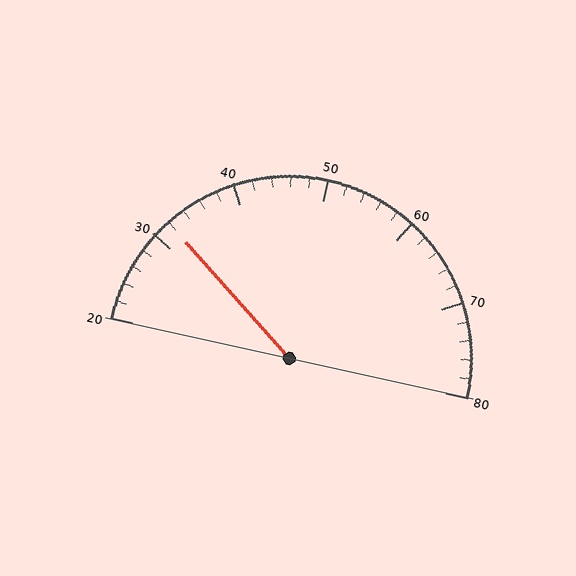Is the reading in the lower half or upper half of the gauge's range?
The reading is in the lower half of the range (20 to 80).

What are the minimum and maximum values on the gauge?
The gauge ranges from 20 to 80.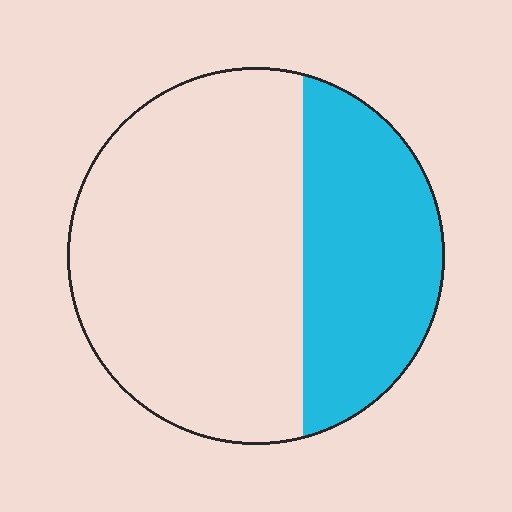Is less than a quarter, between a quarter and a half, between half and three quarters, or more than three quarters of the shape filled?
Between a quarter and a half.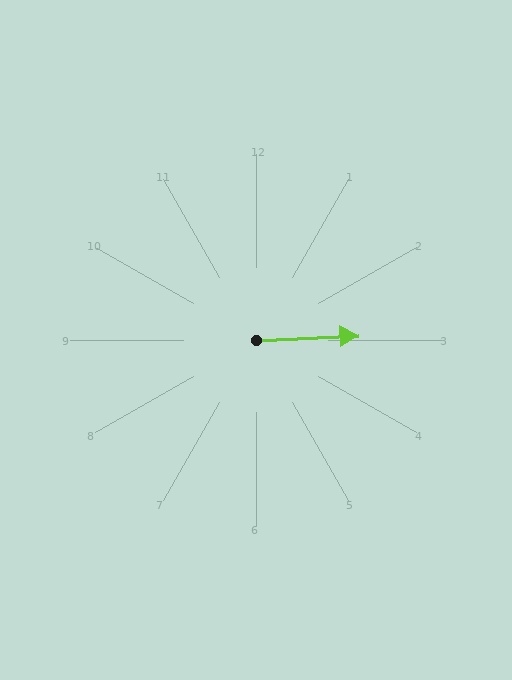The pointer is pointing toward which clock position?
Roughly 3 o'clock.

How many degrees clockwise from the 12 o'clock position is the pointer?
Approximately 87 degrees.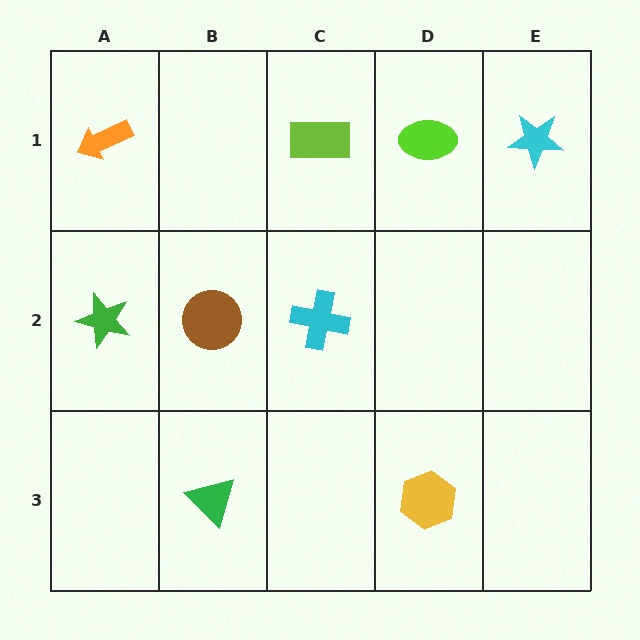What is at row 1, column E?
A cyan star.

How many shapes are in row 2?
3 shapes.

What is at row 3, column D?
A yellow hexagon.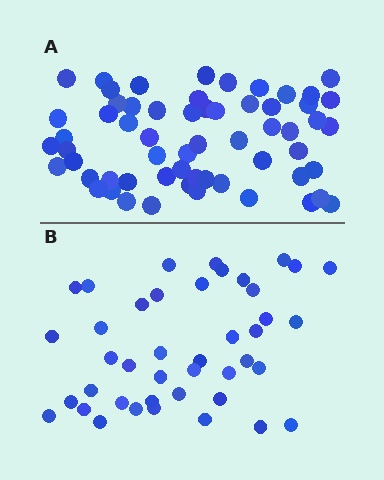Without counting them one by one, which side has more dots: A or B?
Region A (the top region) has more dots.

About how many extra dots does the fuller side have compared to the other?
Region A has approximately 20 more dots than region B.